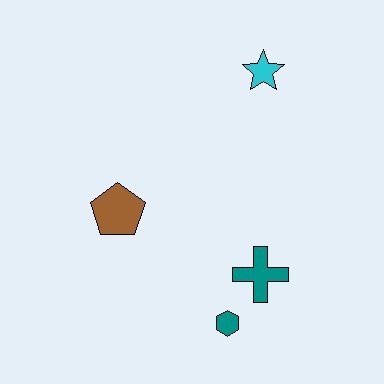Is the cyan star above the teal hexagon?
Yes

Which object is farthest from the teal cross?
The cyan star is farthest from the teal cross.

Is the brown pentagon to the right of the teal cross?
No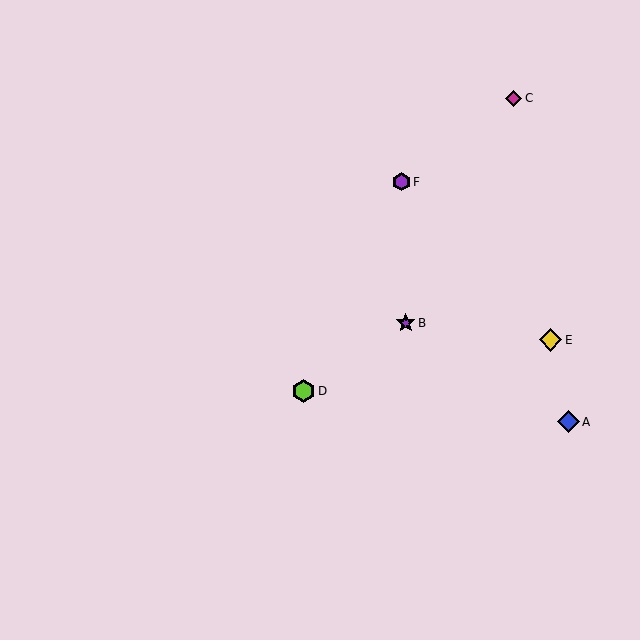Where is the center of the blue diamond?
The center of the blue diamond is at (568, 422).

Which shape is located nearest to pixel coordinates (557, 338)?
The yellow diamond (labeled E) at (551, 340) is nearest to that location.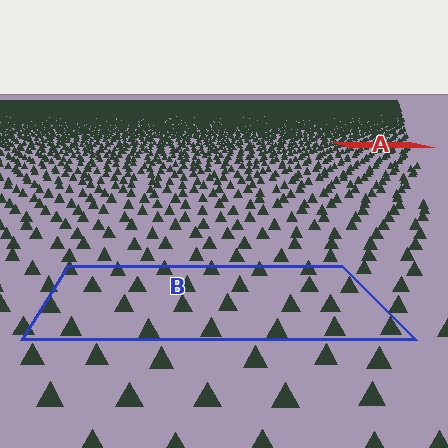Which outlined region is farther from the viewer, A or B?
Region A is farther from the viewer — the texture elements inside it appear smaller and more densely packed.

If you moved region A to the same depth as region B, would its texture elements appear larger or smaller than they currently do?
They would appear larger. At a closer depth, the same texture elements are projected at a bigger on-screen size.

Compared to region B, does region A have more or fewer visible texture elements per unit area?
Region A has more texture elements per unit area — they are packed more densely because it is farther away.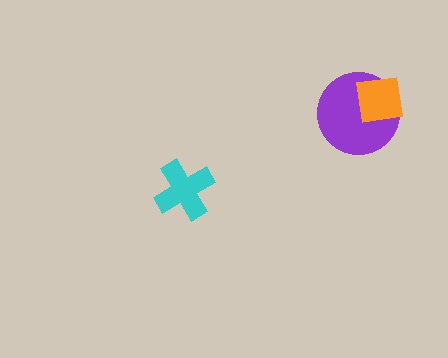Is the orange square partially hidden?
No, no other shape covers it.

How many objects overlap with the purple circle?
1 object overlaps with the purple circle.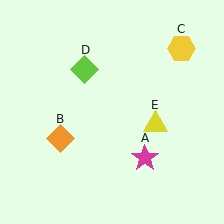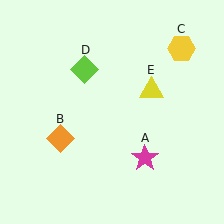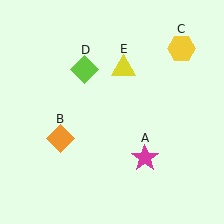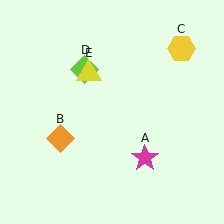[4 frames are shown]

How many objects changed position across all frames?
1 object changed position: yellow triangle (object E).